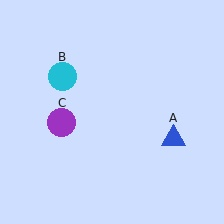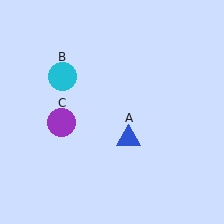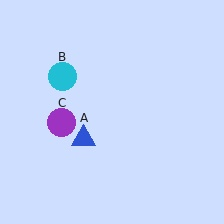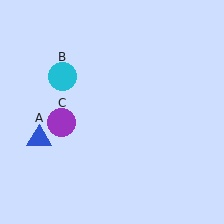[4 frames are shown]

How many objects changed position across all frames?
1 object changed position: blue triangle (object A).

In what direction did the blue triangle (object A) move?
The blue triangle (object A) moved left.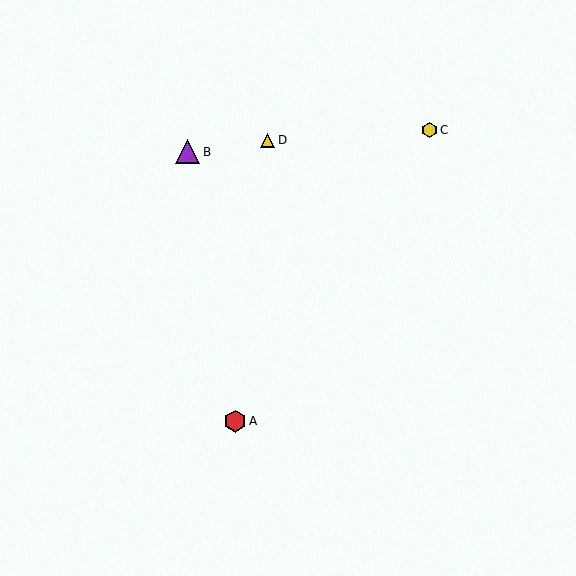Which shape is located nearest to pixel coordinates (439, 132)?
The yellow hexagon (labeled C) at (430, 130) is nearest to that location.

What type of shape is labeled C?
Shape C is a yellow hexagon.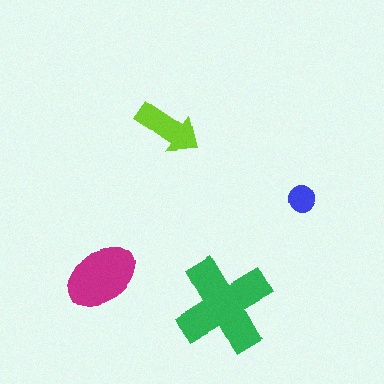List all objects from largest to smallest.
The green cross, the magenta ellipse, the lime arrow, the blue circle.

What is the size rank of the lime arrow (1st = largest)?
3rd.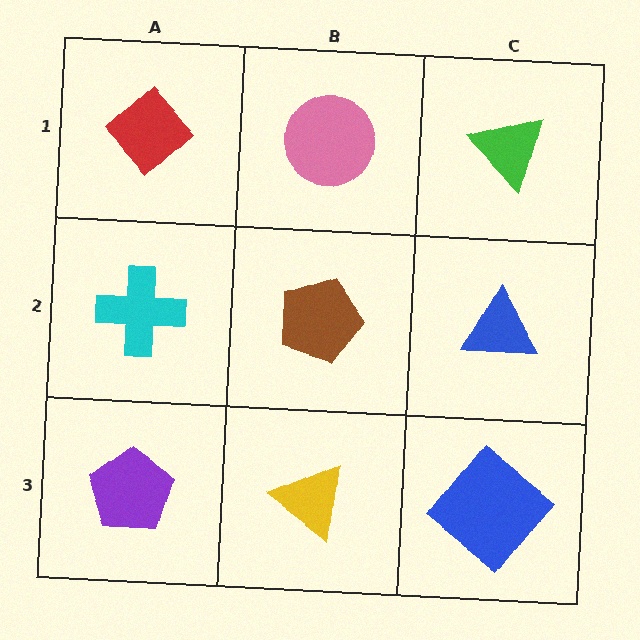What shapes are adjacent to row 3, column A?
A cyan cross (row 2, column A), a yellow triangle (row 3, column B).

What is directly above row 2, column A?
A red diamond.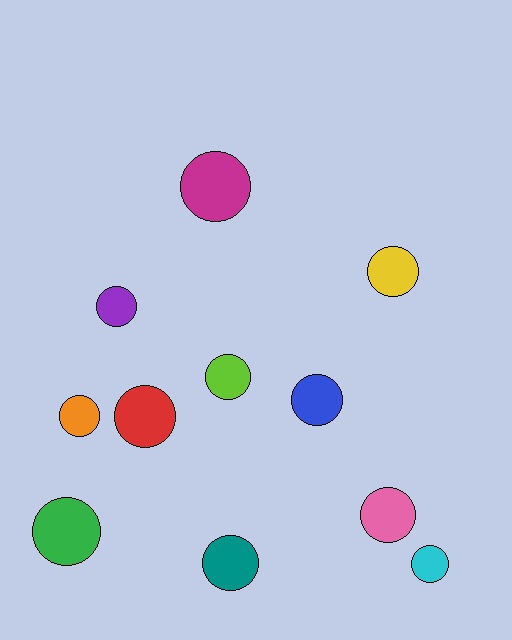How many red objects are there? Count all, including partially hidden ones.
There is 1 red object.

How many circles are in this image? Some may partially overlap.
There are 11 circles.